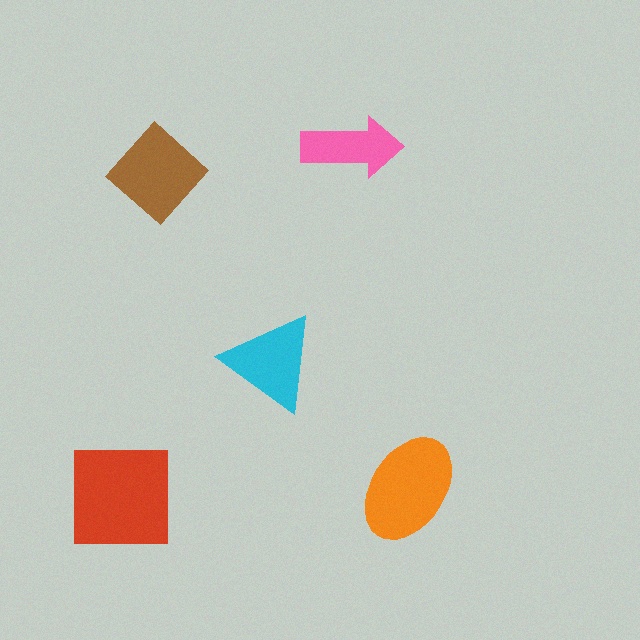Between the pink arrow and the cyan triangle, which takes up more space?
The cyan triangle.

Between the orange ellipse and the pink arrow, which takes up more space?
The orange ellipse.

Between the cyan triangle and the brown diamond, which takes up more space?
The brown diamond.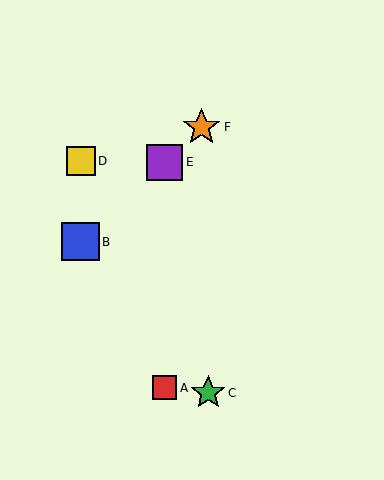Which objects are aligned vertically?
Objects A, E are aligned vertically.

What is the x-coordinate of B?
Object B is at x≈80.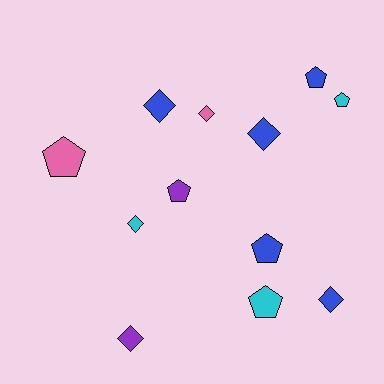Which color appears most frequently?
Blue, with 5 objects.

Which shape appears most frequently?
Pentagon, with 6 objects.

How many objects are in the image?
There are 12 objects.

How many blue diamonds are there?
There are 3 blue diamonds.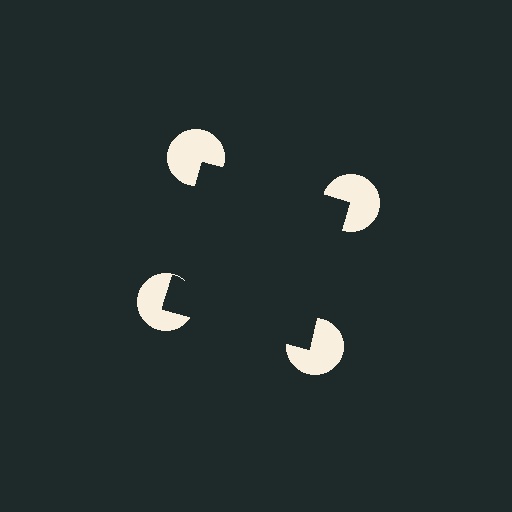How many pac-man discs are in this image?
There are 4 — one at each vertex of the illusory square.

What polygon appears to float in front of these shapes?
An illusory square — its edges are inferred from the aligned wedge cuts in the pac-man discs, not physically drawn.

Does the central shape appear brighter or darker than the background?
It typically appears slightly darker than the background, even though no actual brightness change is drawn.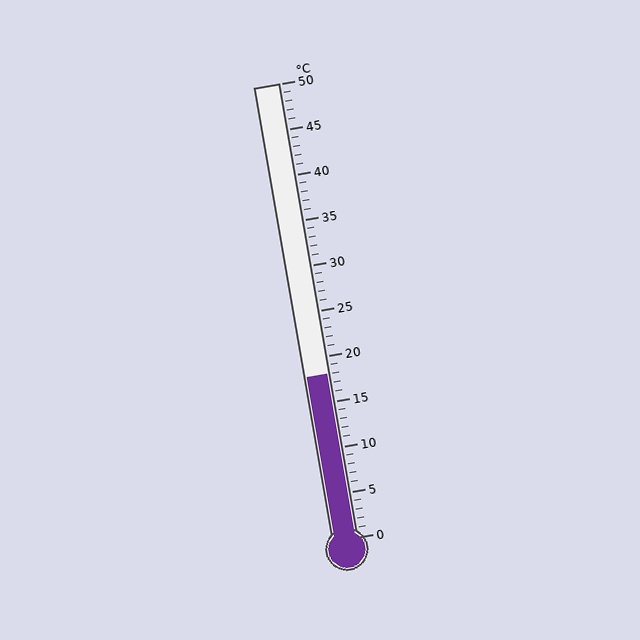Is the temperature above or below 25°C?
The temperature is below 25°C.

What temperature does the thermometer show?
The thermometer shows approximately 18°C.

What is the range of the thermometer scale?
The thermometer scale ranges from 0°C to 50°C.